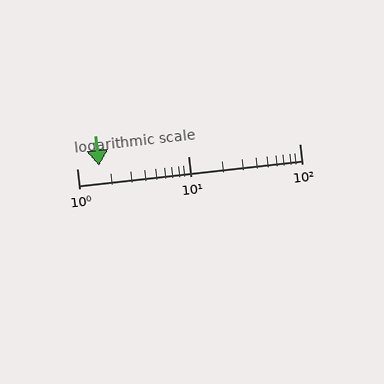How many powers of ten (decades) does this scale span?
The scale spans 2 decades, from 1 to 100.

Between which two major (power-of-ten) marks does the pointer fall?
The pointer is between 1 and 10.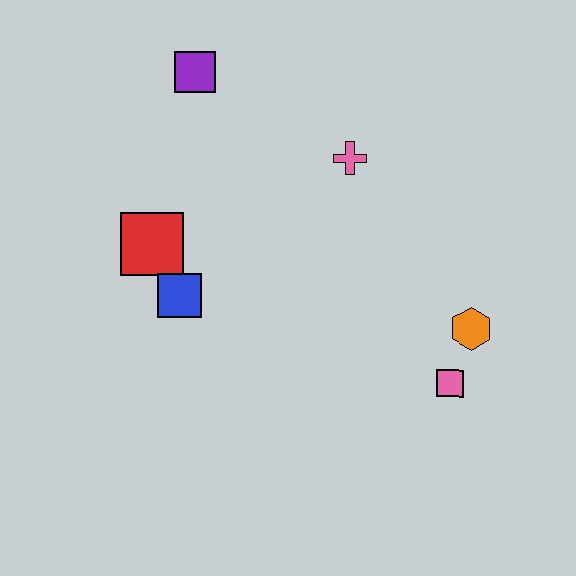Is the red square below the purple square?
Yes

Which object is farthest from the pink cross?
The pink square is farthest from the pink cross.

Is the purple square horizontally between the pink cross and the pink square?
No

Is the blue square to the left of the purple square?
Yes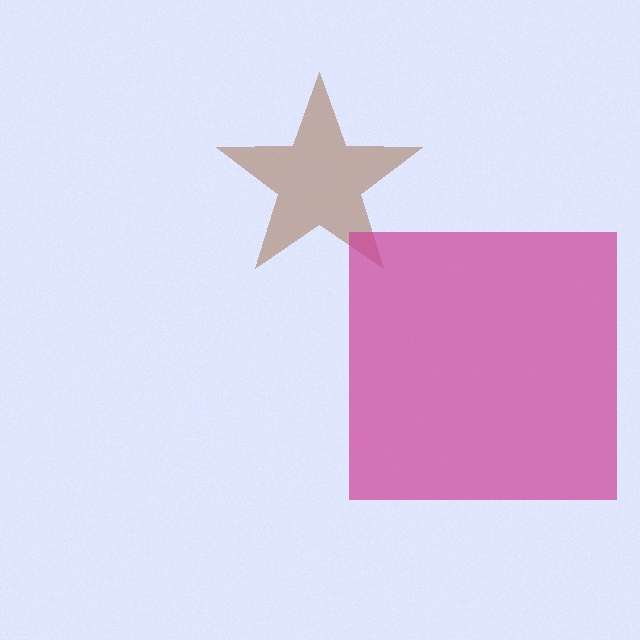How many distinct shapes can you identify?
There are 2 distinct shapes: a brown star, a magenta square.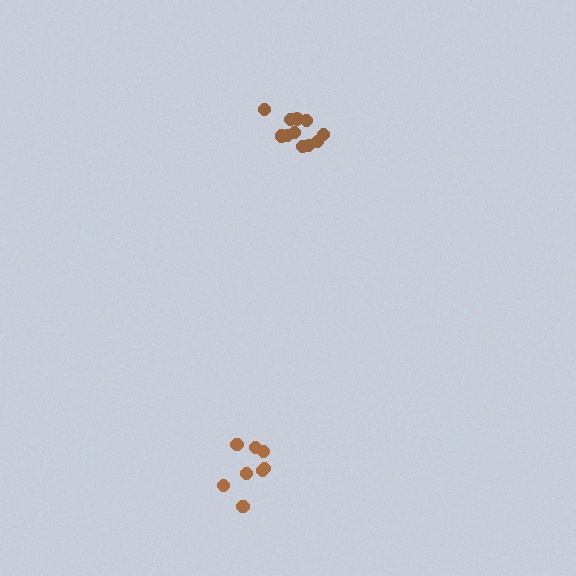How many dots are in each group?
Group 1: 8 dots, Group 2: 11 dots (19 total).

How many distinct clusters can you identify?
There are 2 distinct clusters.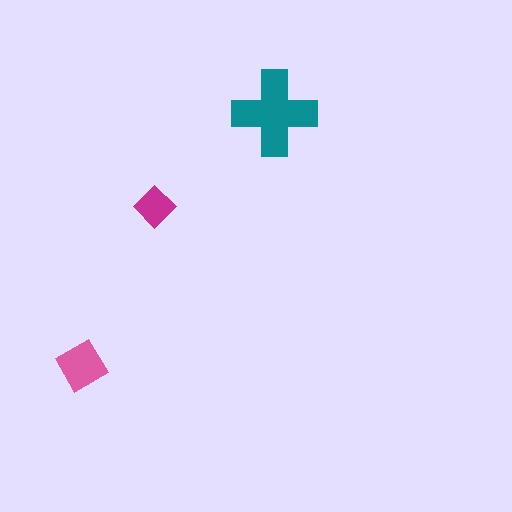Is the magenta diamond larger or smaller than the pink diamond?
Smaller.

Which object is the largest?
The teal cross.